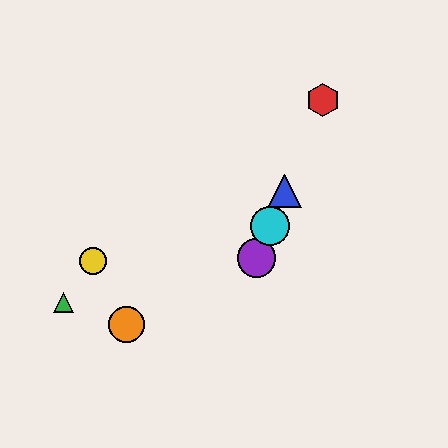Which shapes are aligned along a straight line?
The red hexagon, the blue triangle, the purple circle, the cyan circle are aligned along a straight line.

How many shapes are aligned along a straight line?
4 shapes (the red hexagon, the blue triangle, the purple circle, the cyan circle) are aligned along a straight line.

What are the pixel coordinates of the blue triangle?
The blue triangle is at (285, 191).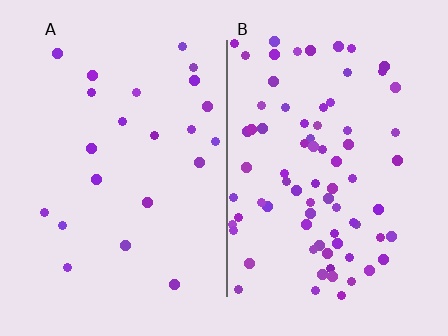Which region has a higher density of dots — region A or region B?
B (the right).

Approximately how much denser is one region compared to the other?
Approximately 3.4× — region B over region A.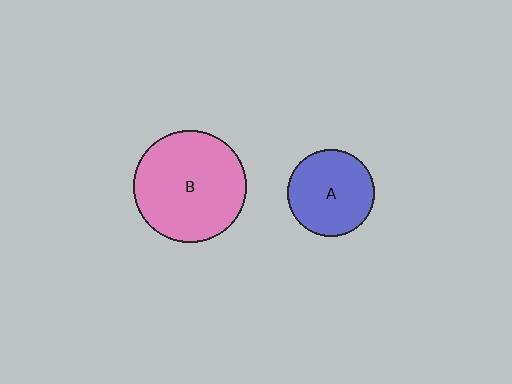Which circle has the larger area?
Circle B (pink).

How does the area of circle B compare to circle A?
Approximately 1.7 times.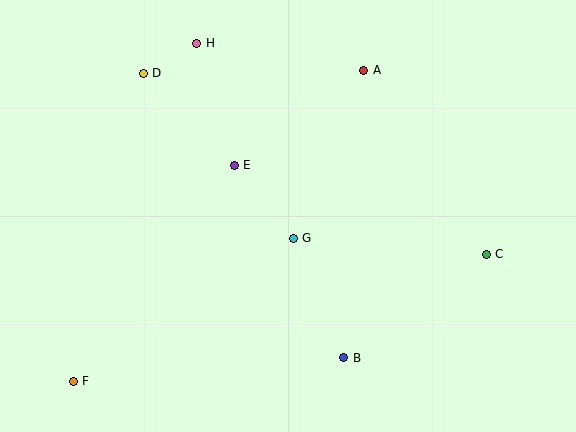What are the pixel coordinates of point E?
Point E is at (234, 165).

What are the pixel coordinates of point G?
Point G is at (293, 238).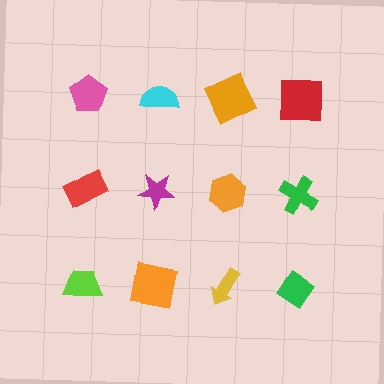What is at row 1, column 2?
A cyan semicircle.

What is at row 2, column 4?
A green cross.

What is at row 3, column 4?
A green diamond.